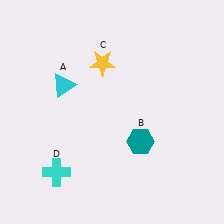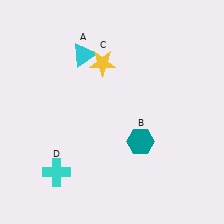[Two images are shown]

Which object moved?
The cyan triangle (A) moved up.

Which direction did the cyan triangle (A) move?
The cyan triangle (A) moved up.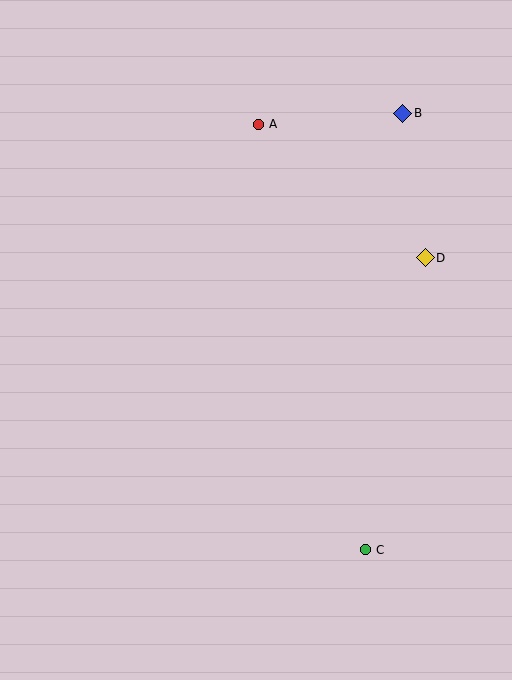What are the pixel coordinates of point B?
Point B is at (403, 113).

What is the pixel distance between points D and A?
The distance between D and A is 214 pixels.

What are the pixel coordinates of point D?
Point D is at (425, 258).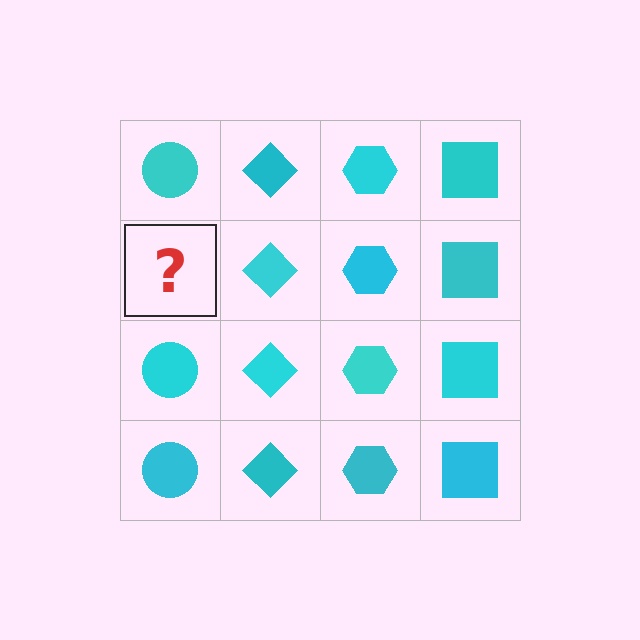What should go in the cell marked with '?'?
The missing cell should contain a cyan circle.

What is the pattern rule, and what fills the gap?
The rule is that each column has a consistent shape. The gap should be filled with a cyan circle.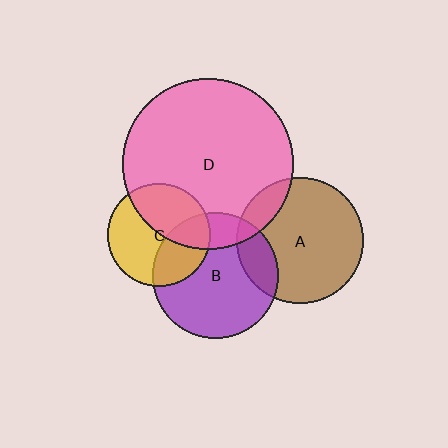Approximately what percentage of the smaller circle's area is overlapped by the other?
Approximately 15%.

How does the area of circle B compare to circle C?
Approximately 1.5 times.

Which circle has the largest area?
Circle D (pink).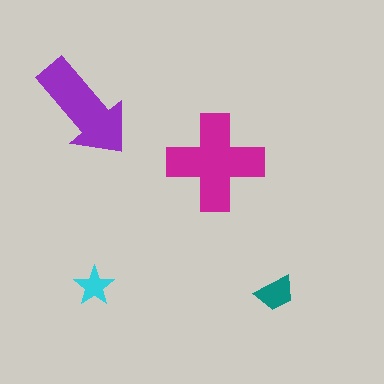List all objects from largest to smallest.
The magenta cross, the purple arrow, the teal trapezoid, the cyan star.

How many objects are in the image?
There are 4 objects in the image.